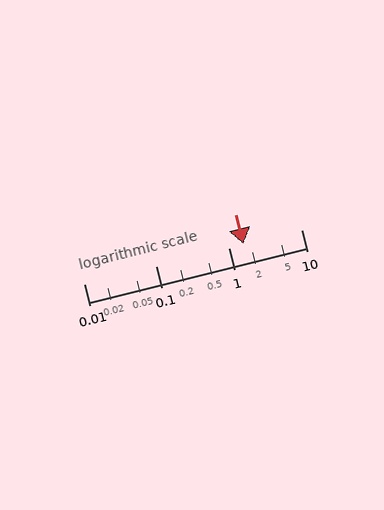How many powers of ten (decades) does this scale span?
The scale spans 3 decades, from 0.01 to 10.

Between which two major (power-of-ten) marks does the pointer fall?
The pointer is between 1 and 10.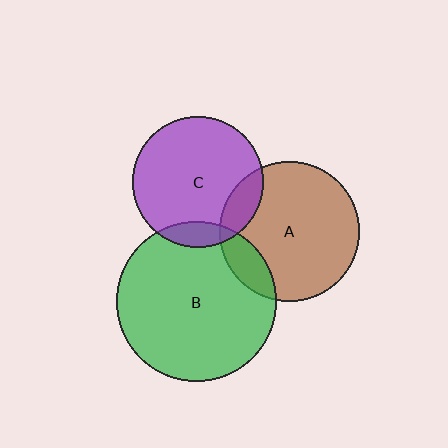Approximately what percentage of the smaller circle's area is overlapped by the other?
Approximately 15%.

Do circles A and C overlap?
Yes.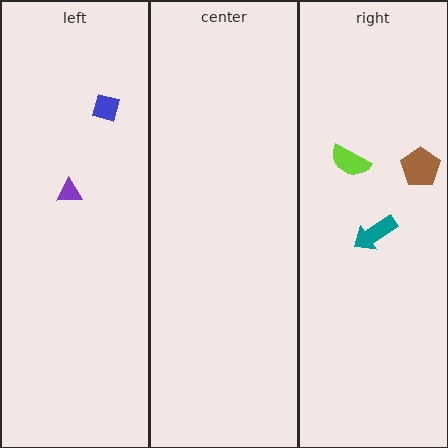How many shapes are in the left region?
2.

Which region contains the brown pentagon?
The right region.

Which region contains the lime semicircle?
The right region.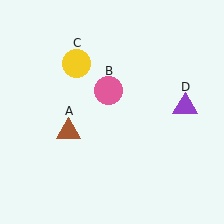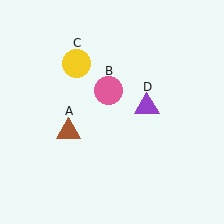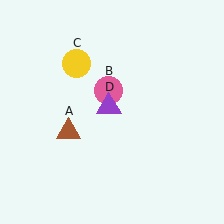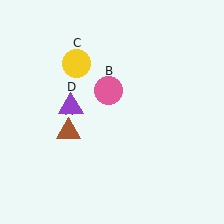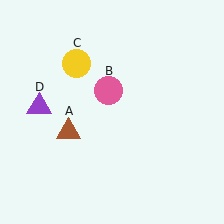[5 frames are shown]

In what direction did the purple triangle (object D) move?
The purple triangle (object D) moved left.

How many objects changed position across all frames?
1 object changed position: purple triangle (object D).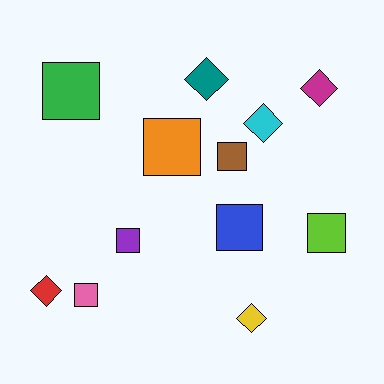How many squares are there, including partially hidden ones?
There are 7 squares.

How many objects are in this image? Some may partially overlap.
There are 12 objects.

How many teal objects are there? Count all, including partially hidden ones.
There is 1 teal object.